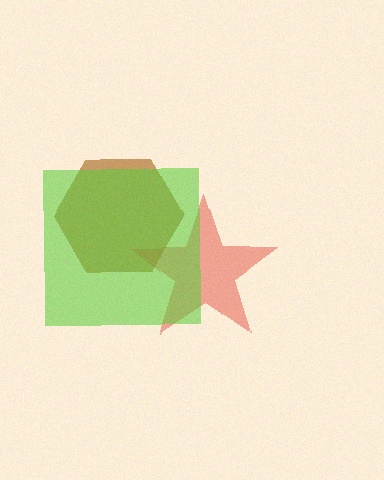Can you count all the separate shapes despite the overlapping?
Yes, there are 3 separate shapes.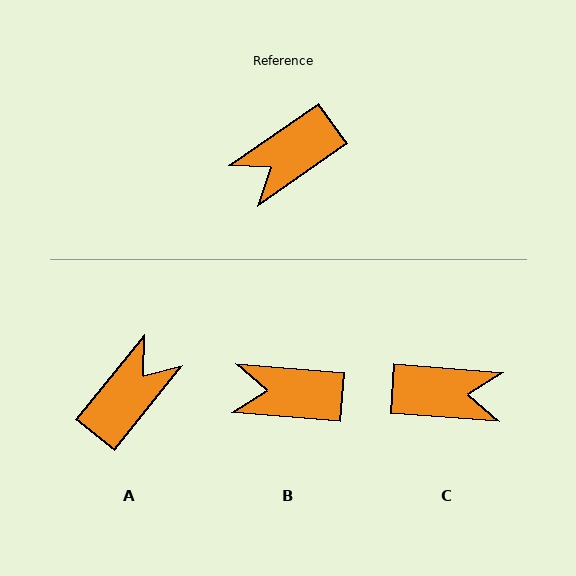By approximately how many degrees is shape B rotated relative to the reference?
Approximately 40 degrees clockwise.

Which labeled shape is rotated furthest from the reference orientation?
A, about 164 degrees away.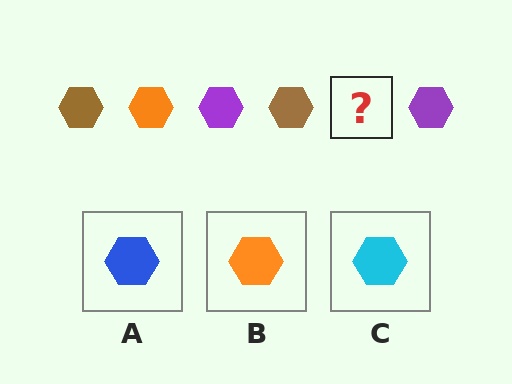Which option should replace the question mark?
Option B.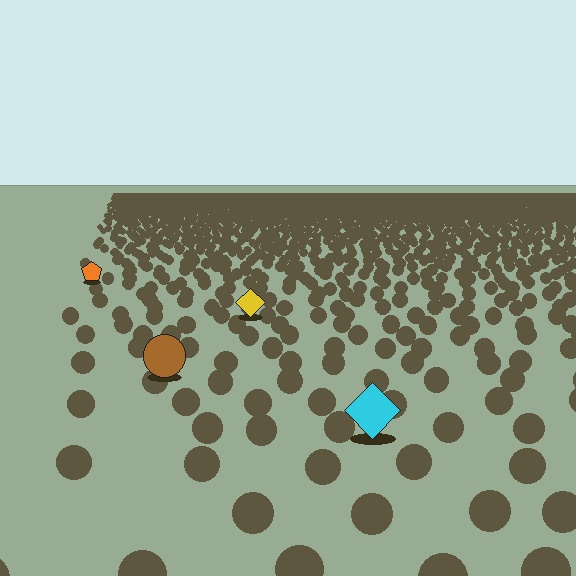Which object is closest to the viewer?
The cyan diamond is closest. The texture marks near it are larger and more spread out.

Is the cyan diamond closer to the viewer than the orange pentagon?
Yes. The cyan diamond is closer — you can tell from the texture gradient: the ground texture is coarser near it.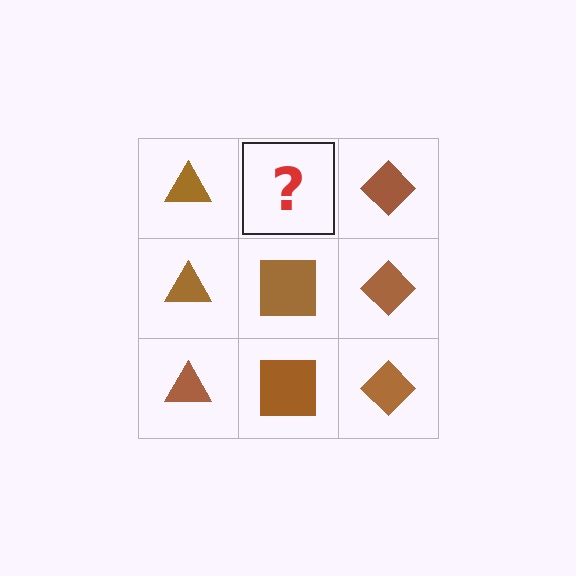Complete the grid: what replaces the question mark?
The question mark should be replaced with a brown square.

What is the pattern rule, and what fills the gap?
The rule is that each column has a consistent shape. The gap should be filled with a brown square.